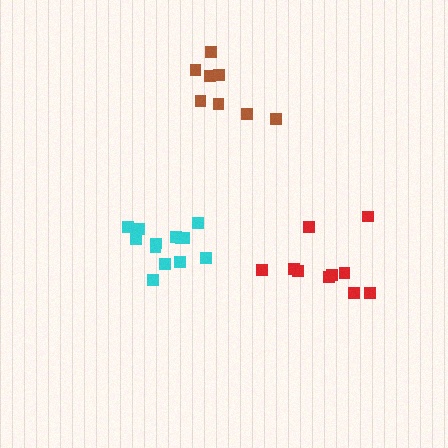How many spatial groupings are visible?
There are 3 spatial groupings.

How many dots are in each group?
Group 1: 8 dots, Group 2: 10 dots, Group 3: 13 dots (31 total).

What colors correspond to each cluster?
The clusters are colored: brown, red, cyan.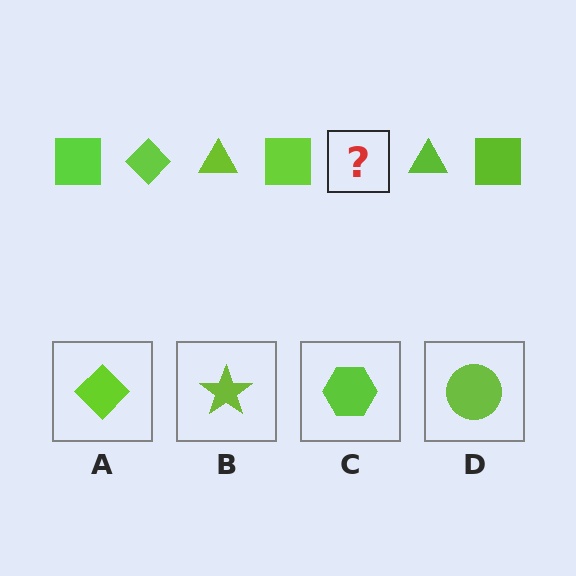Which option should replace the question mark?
Option A.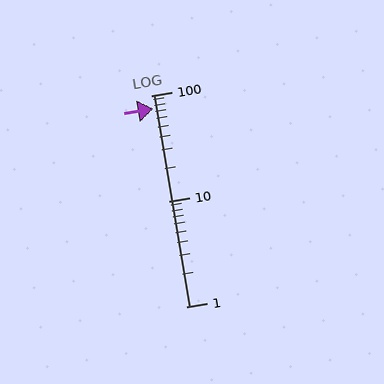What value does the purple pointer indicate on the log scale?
The pointer indicates approximately 74.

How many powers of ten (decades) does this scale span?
The scale spans 2 decades, from 1 to 100.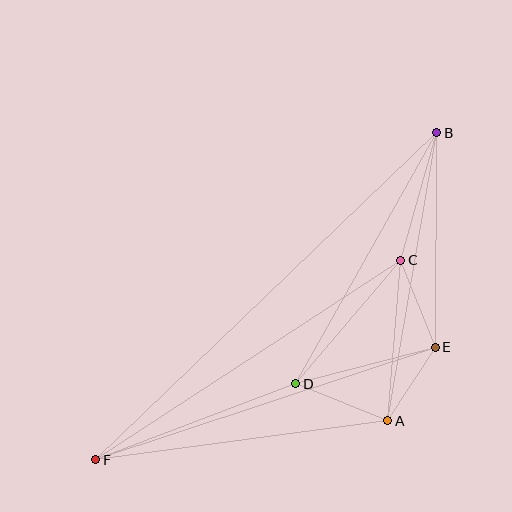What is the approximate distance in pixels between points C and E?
The distance between C and E is approximately 94 pixels.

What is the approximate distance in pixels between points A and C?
The distance between A and C is approximately 161 pixels.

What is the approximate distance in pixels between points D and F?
The distance between D and F is approximately 214 pixels.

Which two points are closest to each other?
Points A and E are closest to each other.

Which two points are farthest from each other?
Points B and F are farthest from each other.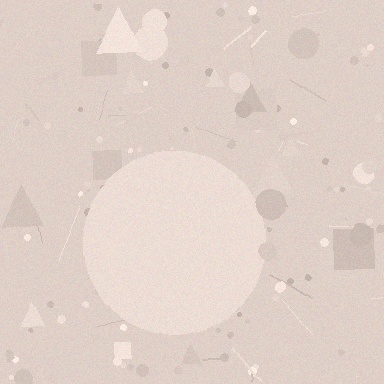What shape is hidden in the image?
A circle is hidden in the image.